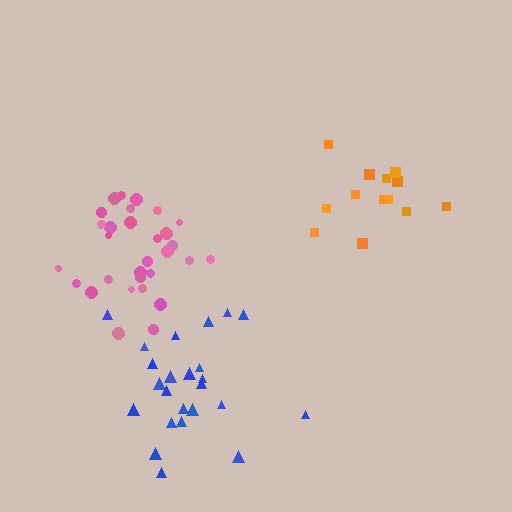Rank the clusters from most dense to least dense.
pink, orange, blue.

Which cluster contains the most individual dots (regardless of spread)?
Pink (30).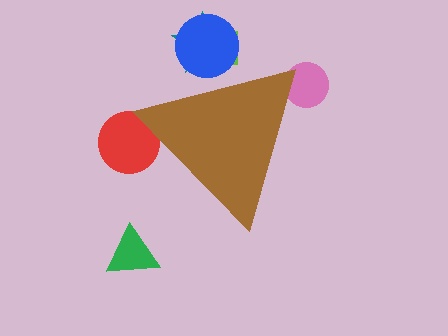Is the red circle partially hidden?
Yes, the red circle is partially hidden behind the brown triangle.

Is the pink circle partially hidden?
Yes, the pink circle is partially hidden behind the brown triangle.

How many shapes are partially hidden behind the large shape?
5 shapes are partially hidden.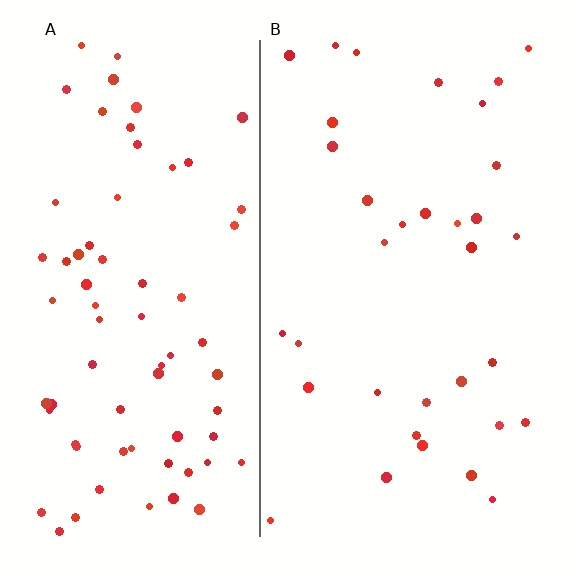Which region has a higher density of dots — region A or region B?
A (the left).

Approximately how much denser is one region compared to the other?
Approximately 2.1× — region A over region B.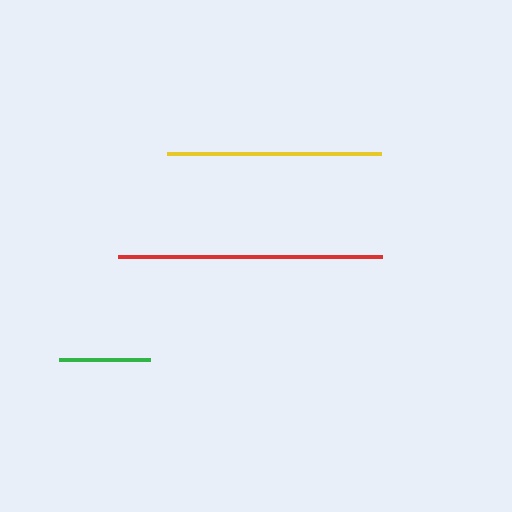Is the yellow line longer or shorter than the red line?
The red line is longer than the yellow line.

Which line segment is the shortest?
The green line is the shortest at approximately 90 pixels.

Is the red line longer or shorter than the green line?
The red line is longer than the green line.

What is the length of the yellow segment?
The yellow segment is approximately 215 pixels long.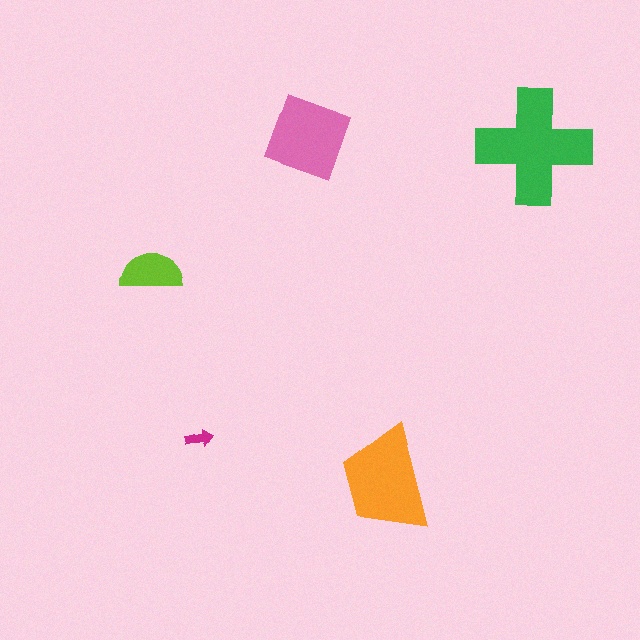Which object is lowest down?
The orange trapezoid is bottommost.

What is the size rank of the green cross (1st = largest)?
1st.